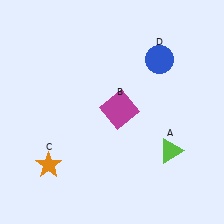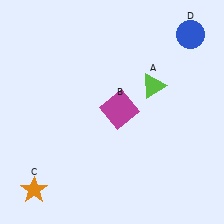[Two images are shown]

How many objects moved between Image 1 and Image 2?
3 objects moved between the two images.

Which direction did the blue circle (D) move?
The blue circle (D) moved right.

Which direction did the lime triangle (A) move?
The lime triangle (A) moved up.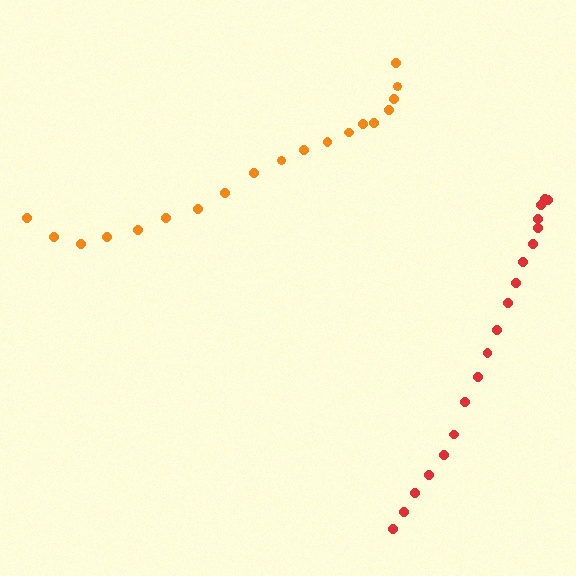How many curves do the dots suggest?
There are 2 distinct paths.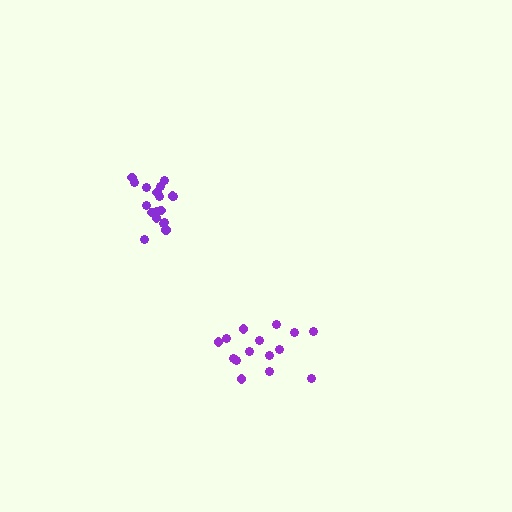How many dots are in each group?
Group 1: 18 dots, Group 2: 15 dots (33 total).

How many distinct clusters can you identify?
There are 2 distinct clusters.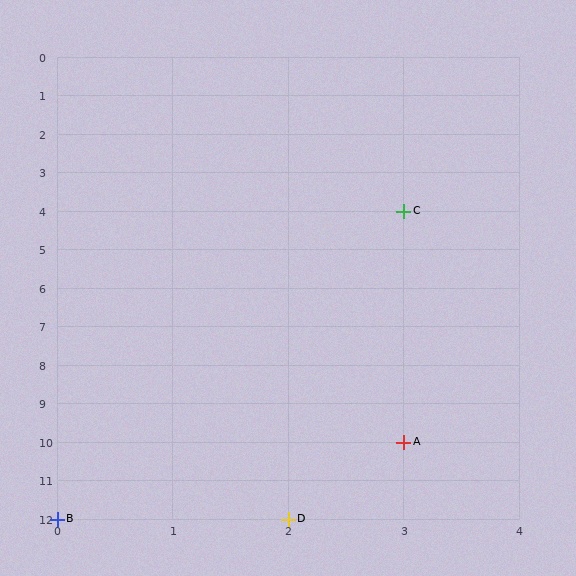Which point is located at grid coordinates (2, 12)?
Point D is at (2, 12).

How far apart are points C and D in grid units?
Points C and D are 1 column and 8 rows apart (about 8.1 grid units diagonally).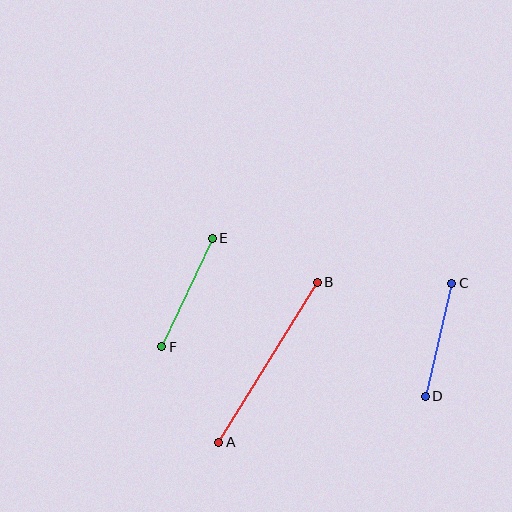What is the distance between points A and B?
The distance is approximately 188 pixels.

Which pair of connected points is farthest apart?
Points A and B are farthest apart.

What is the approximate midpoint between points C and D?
The midpoint is at approximately (439, 340) pixels.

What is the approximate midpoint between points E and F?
The midpoint is at approximately (187, 293) pixels.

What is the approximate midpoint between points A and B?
The midpoint is at approximately (268, 362) pixels.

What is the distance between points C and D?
The distance is approximately 116 pixels.